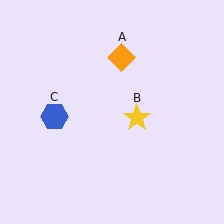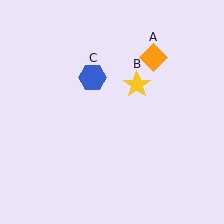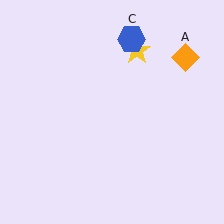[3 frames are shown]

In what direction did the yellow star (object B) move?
The yellow star (object B) moved up.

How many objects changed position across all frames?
3 objects changed position: orange diamond (object A), yellow star (object B), blue hexagon (object C).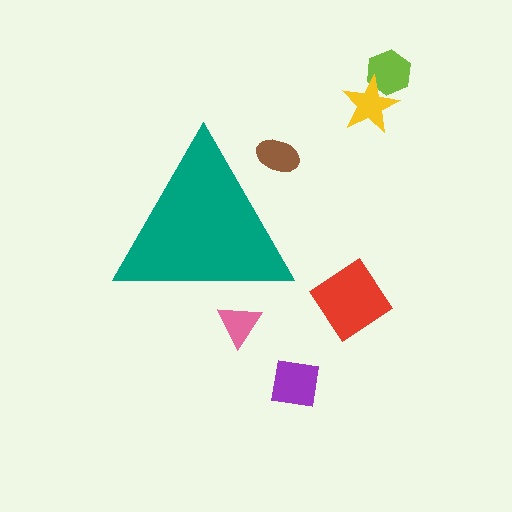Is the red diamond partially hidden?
No, the red diamond is fully visible.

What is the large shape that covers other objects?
A teal triangle.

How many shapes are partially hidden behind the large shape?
2 shapes are partially hidden.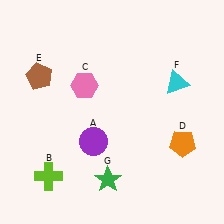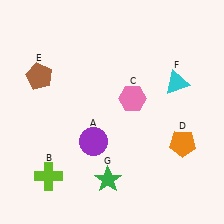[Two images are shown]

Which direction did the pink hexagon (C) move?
The pink hexagon (C) moved right.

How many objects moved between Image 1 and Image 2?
1 object moved between the two images.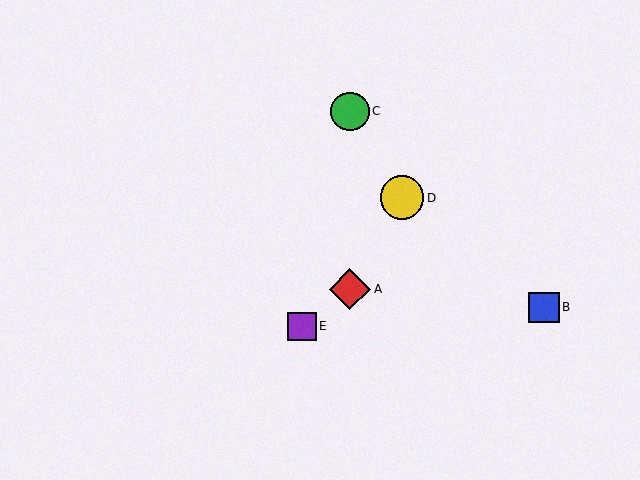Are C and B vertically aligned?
No, C is at x≈350 and B is at x≈544.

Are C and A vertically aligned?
Yes, both are at x≈350.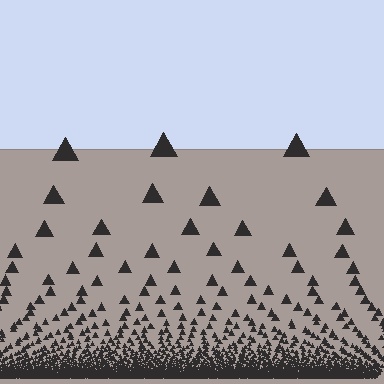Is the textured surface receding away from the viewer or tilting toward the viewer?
The surface appears to tilt toward the viewer. Texture elements get larger and sparser toward the top.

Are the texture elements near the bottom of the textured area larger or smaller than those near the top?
Smaller. The gradient is inverted — elements near the bottom are smaller and denser.